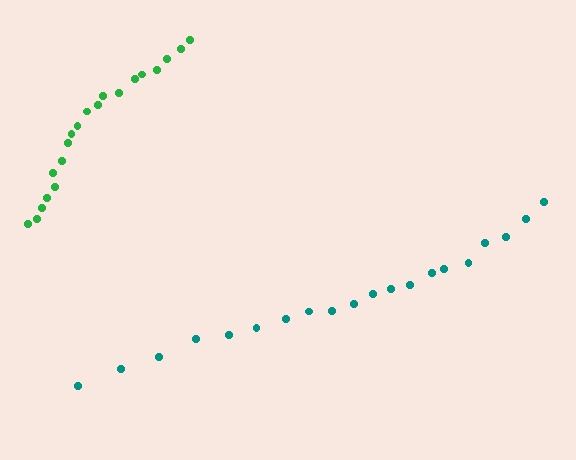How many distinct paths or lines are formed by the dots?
There are 2 distinct paths.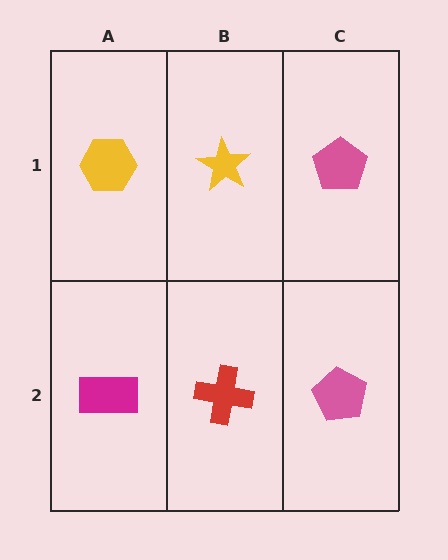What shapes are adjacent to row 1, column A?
A magenta rectangle (row 2, column A), a yellow star (row 1, column B).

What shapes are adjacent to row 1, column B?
A red cross (row 2, column B), a yellow hexagon (row 1, column A), a pink pentagon (row 1, column C).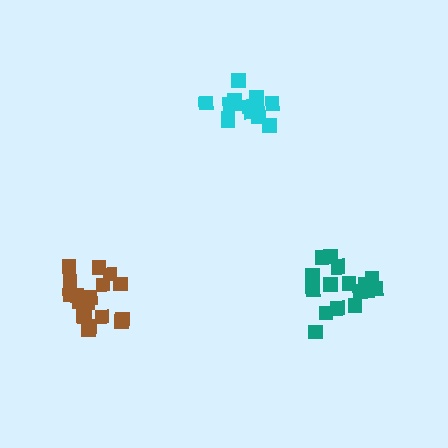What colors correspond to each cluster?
The clusters are colored: cyan, brown, teal.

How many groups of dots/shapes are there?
There are 3 groups.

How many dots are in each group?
Group 1: 15 dots, Group 2: 19 dots, Group 3: 17 dots (51 total).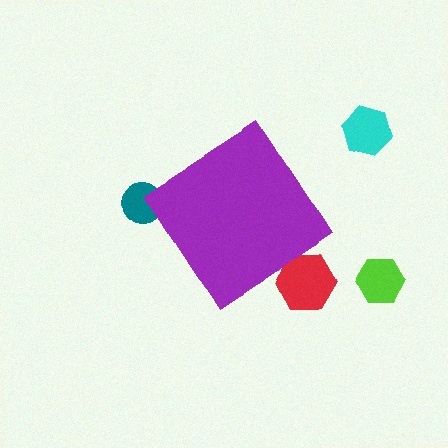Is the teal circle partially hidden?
Yes, the teal circle is partially hidden behind the purple diamond.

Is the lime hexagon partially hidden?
No, the lime hexagon is fully visible.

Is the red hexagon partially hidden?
Yes, the red hexagon is partially hidden behind the purple diamond.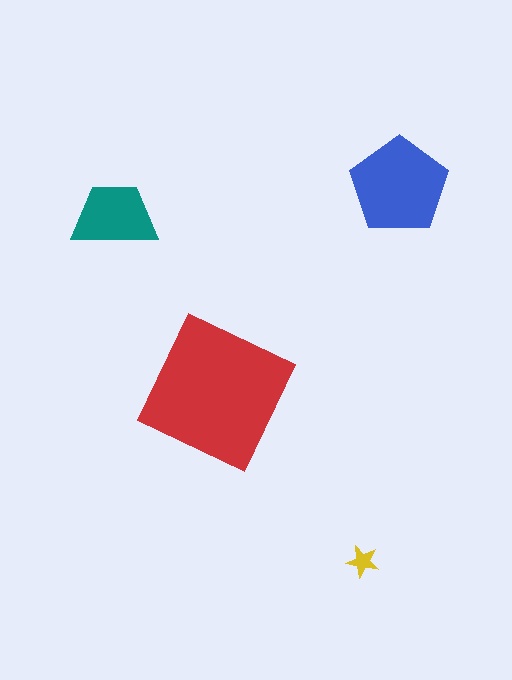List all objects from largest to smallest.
The red square, the blue pentagon, the teal trapezoid, the yellow star.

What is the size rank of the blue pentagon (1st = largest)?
2nd.